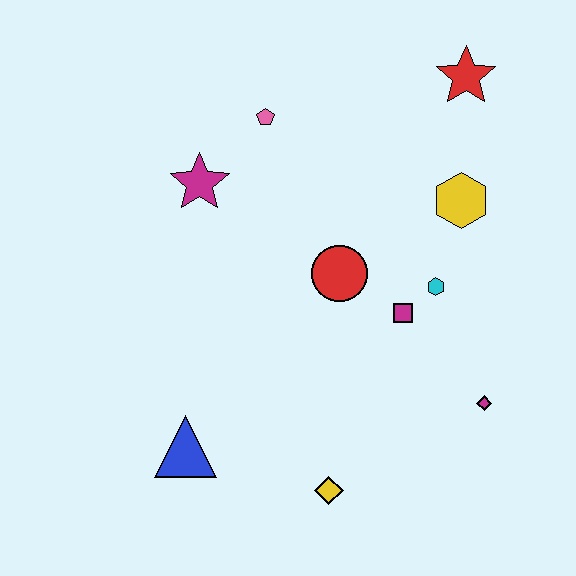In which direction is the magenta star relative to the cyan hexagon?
The magenta star is to the left of the cyan hexagon.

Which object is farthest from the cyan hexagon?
The blue triangle is farthest from the cyan hexagon.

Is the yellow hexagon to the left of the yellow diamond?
No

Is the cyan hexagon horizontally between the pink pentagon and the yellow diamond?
No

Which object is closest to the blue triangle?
The yellow diamond is closest to the blue triangle.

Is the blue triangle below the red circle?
Yes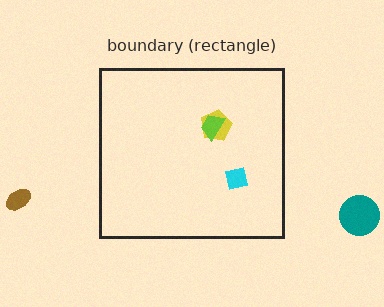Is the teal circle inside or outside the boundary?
Outside.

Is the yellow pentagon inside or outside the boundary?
Inside.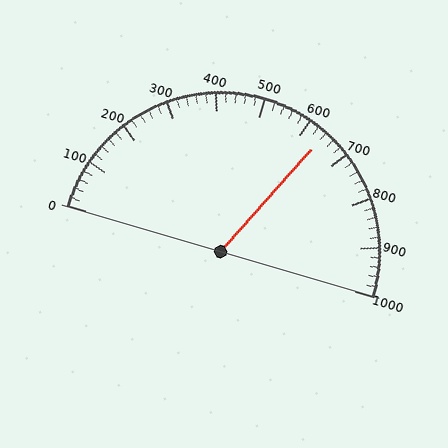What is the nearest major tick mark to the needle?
The nearest major tick mark is 600.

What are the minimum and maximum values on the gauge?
The gauge ranges from 0 to 1000.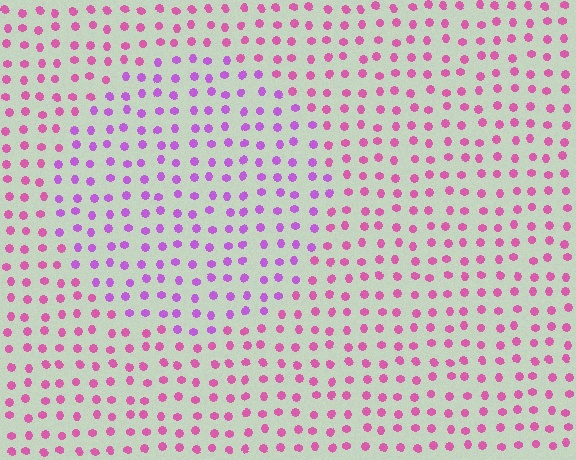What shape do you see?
I see a circle.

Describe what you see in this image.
The image is filled with small pink elements in a uniform arrangement. A circle-shaped region is visible where the elements are tinted to a slightly different hue, forming a subtle color boundary.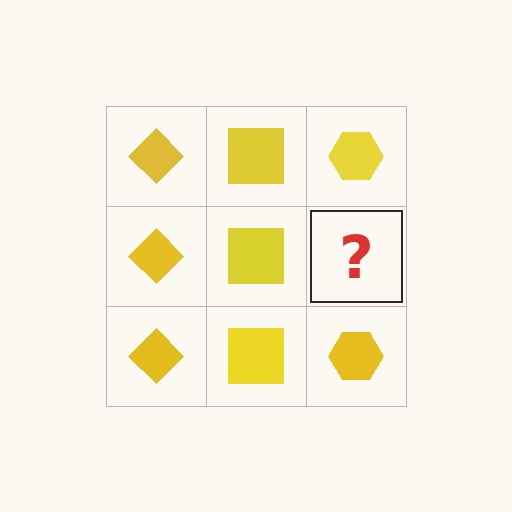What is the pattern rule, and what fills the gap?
The rule is that each column has a consistent shape. The gap should be filled with a yellow hexagon.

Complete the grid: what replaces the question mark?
The question mark should be replaced with a yellow hexagon.